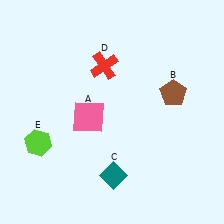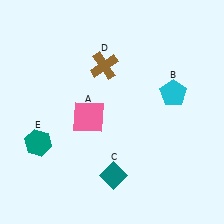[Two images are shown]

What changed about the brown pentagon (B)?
In Image 1, B is brown. In Image 2, it changed to cyan.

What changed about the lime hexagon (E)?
In Image 1, E is lime. In Image 2, it changed to teal.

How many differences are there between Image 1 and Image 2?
There are 3 differences between the two images.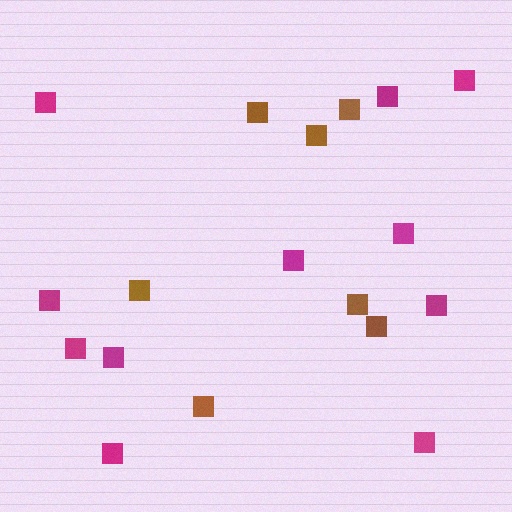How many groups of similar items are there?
There are 2 groups: one group of magenta squares (11) and one group of brown squares (7).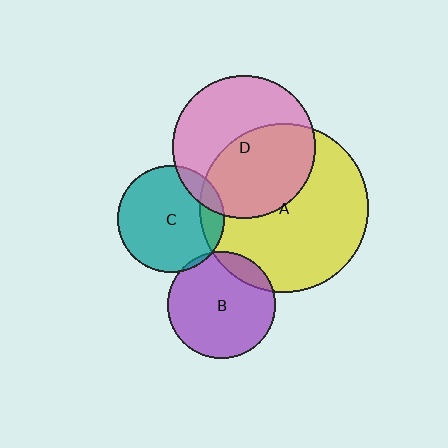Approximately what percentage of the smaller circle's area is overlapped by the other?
Approximately 15%.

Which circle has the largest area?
Circle A (yellow).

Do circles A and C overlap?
Yes.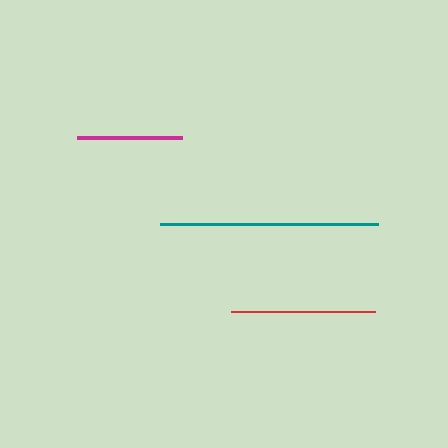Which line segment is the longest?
The teal line is the longest at approximately 218 pixels.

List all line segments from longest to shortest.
From longest to shortest: teal, red, magenta.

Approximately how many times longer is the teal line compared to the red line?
The teal line is approximately 1.5 times the length of the red line.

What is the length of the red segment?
The red segment is approximately 144 pixels long.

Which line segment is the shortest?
The magenta line is the shortest at approximately 105 pixels.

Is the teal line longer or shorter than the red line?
The teal line is longer than the red line.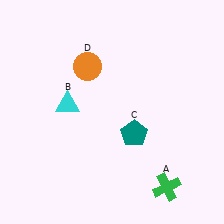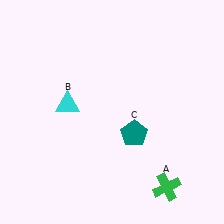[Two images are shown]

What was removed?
The orange circle (D) was removed in Image 2.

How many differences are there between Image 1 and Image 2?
There is 1 difference between the two images.